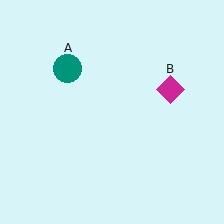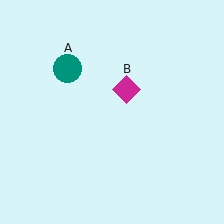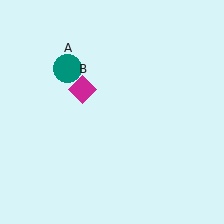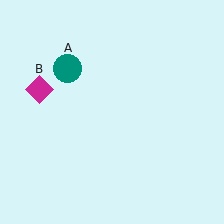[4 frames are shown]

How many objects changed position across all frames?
1 object changed position: magenta diamond (object B).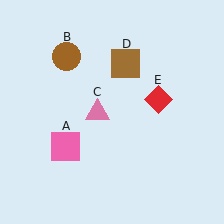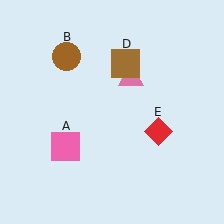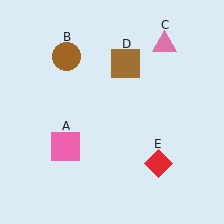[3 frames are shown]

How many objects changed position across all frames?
2 objects changed position: pink triangle (object C), red diamond (object E).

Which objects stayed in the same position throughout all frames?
Pink square (object A) and brown circle (object B) and brown square (object D) remained stationary.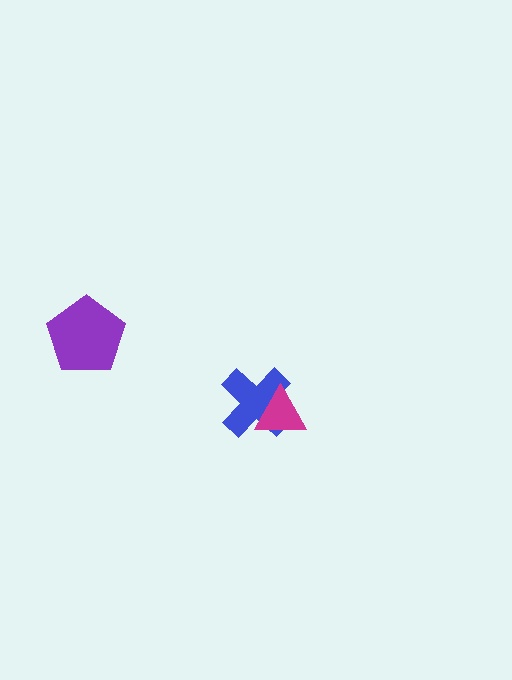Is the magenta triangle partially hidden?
No, no other shape covers it.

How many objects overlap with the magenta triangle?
1 object overlaps with the magenta triangle.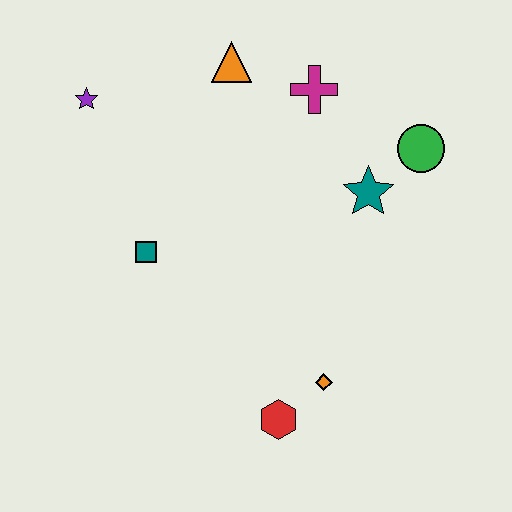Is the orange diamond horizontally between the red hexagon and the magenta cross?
No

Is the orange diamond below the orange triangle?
Yes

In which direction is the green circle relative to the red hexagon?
The green circle is above the red hexagon.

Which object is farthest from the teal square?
The green circle is farthest from the teal square.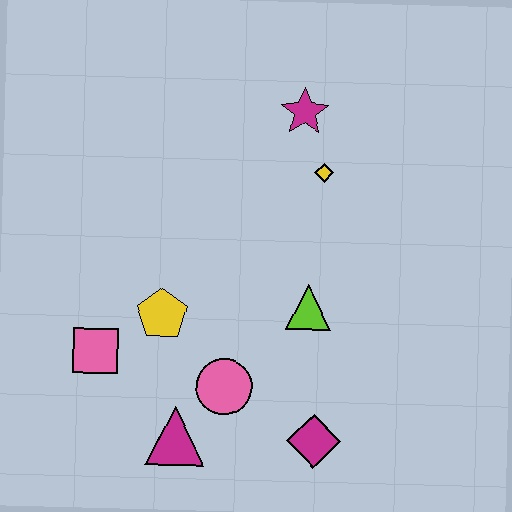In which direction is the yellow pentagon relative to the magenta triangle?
The yellow pentagon is above the magenta triangle.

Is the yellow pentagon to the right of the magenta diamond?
No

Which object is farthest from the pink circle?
The magenta star is farthest from the pink circle.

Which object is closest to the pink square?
The yellow pentagon is closest to the pink square.